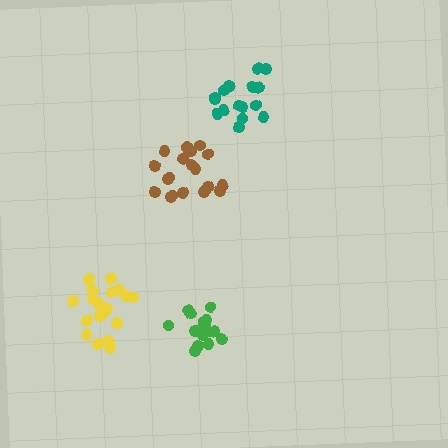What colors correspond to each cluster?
The clusters are colored: green, brown, yellow, teal.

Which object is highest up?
The teal cluster is topmost.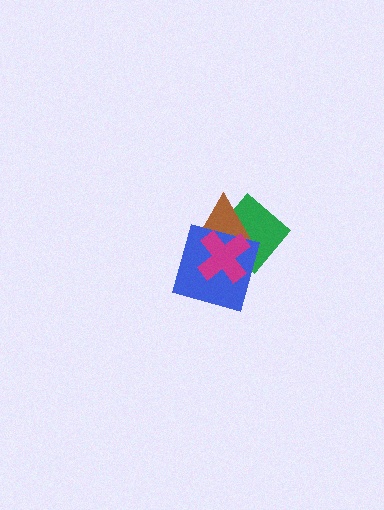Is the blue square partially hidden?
Yes, it is partially covered by another shape.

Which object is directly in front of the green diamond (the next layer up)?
The brown triangle is directly in front of the green diamond.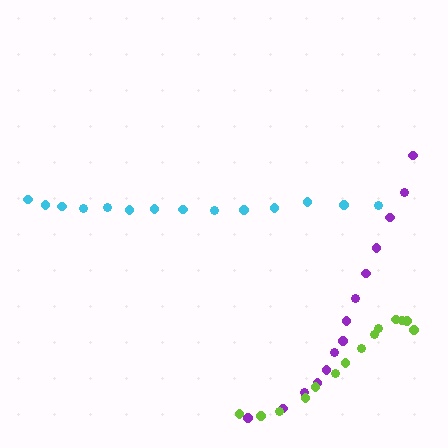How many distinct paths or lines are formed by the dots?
There are 3 distinct paths.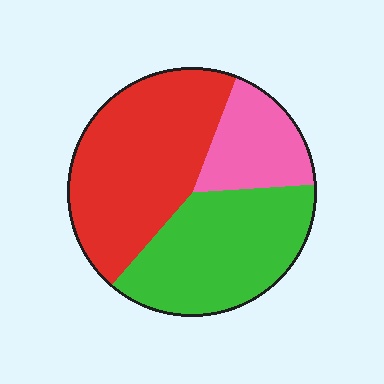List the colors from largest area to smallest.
From largest to smallest: red, green, pink.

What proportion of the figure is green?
Green takes up about three eighths (3/8) of the figure.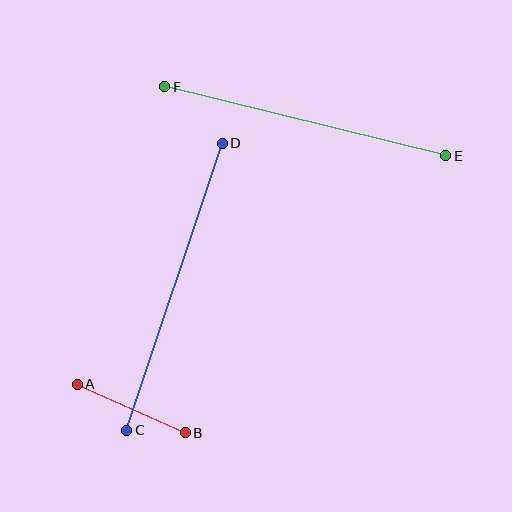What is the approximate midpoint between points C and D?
The midpoint is at approximately (174, 287) pixels.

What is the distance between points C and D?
The distance is approximately 303 pixels.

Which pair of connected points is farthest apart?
Points C and D are farthest apart.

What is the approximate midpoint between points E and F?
The midpoint is at approximately (305, 121) pixels.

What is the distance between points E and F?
The distance is approximately 289 pixels.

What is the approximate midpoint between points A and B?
The midpoint is at approximately (131, 409) pixels.